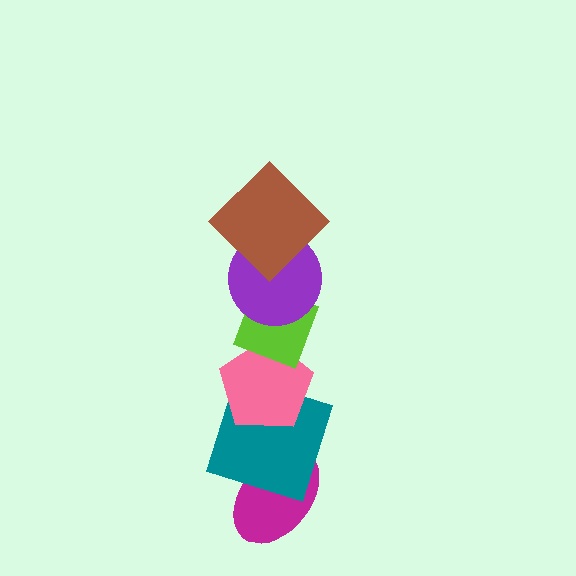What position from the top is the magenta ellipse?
The magenta ellipse is 6th from the top.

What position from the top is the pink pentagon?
The pink pentagon is 4th from the top.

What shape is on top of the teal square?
The pink pentagon is on top of the teal square.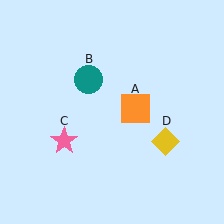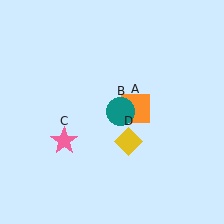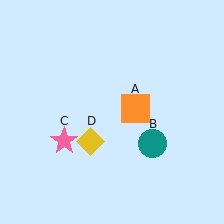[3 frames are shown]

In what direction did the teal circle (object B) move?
The teal circle (object B) moved down and to the right.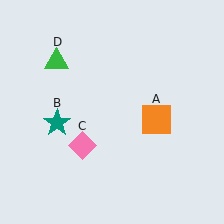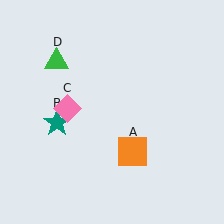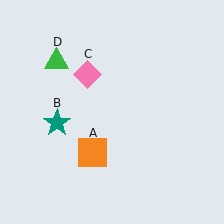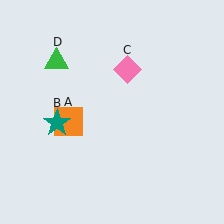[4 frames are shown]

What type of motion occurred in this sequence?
The orange square (object A), pink diamond (object C) rotated clockwise around the center of the scene.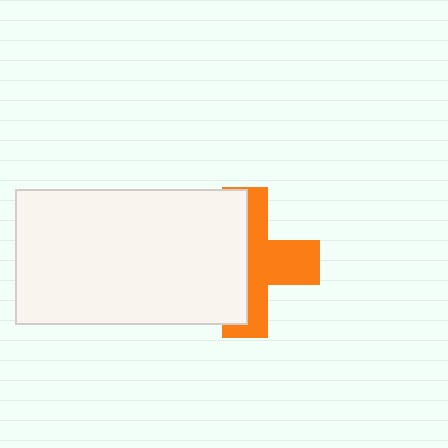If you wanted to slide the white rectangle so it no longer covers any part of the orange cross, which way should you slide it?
Slide it left — that is the most direct way to separate the two shapes.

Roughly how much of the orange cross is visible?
About half of it is visible (roughly 49%).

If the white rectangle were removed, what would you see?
You would see the complete orange cross.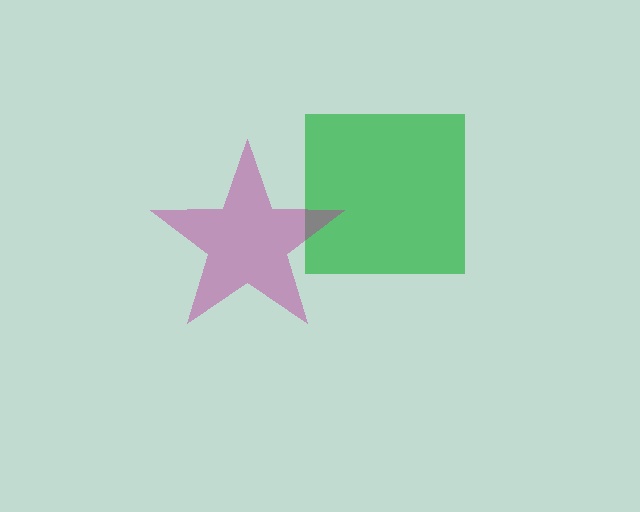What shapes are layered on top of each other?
The layered shapes are: a green square, a magenta star.